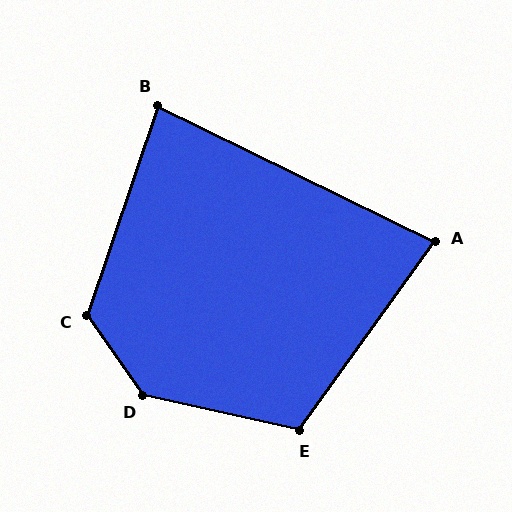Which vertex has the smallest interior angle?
A, at approximately 80 degrees.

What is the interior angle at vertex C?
Approximately 126 degrees (obtuse).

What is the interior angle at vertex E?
Approximately 113 degrees (obtuse).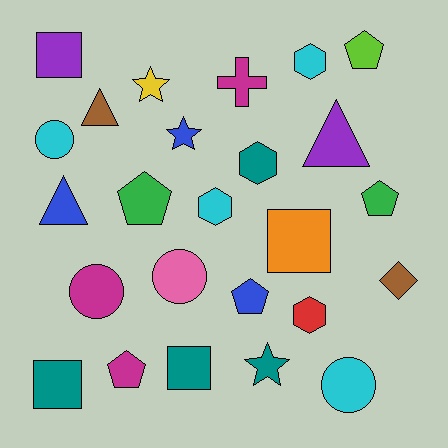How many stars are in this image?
There are 3 stars.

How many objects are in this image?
There are 25 objects.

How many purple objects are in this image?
There are 2 purple objects.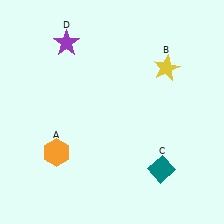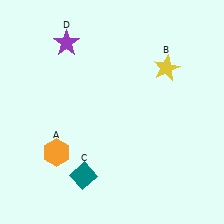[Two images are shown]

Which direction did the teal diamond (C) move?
The teal diamond (C) moved left.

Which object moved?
The teal diamond (C) moved left.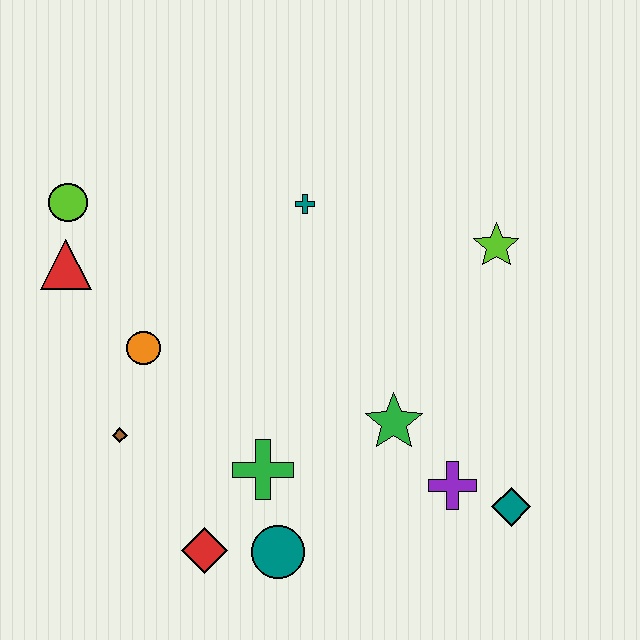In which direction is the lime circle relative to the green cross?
The lime circle is above the green cross.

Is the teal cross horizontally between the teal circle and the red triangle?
No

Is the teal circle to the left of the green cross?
No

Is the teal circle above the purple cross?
No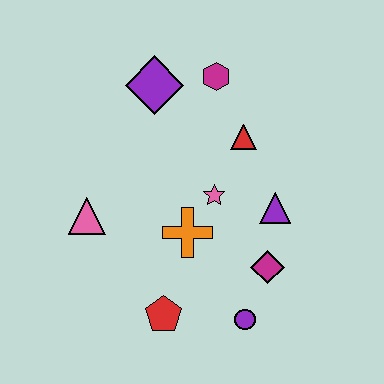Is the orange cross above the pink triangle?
No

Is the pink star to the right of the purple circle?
No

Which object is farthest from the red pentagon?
The magenta hexagon is farthest from the red pentagon.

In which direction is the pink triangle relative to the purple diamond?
The pink triangle is below the purple diamond.